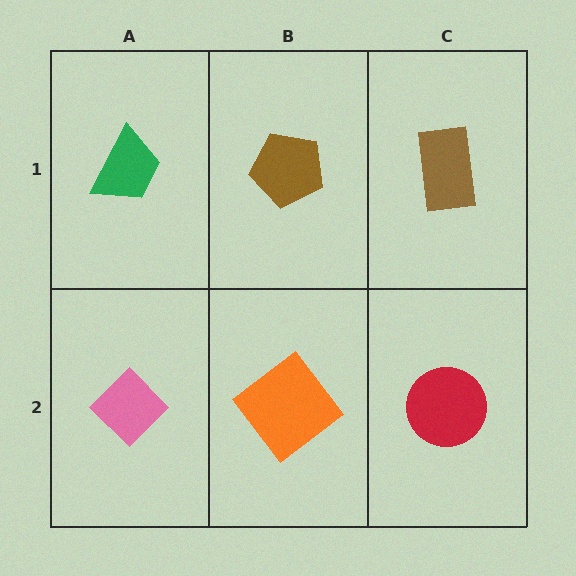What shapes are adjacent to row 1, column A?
A pink diamond (row 2, column A), a brown pentagon (row 1, column B).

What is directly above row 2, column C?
A brown rectangle.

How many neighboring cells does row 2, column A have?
2.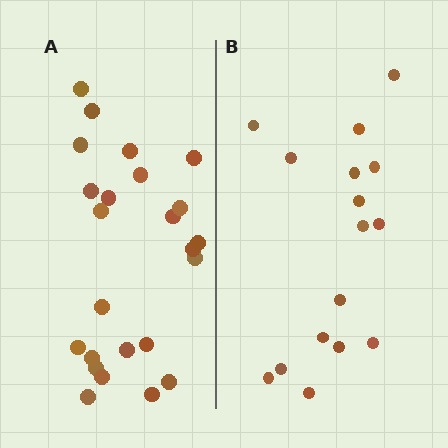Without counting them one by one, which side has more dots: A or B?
Region A (the left region) has more dots.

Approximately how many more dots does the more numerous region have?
Region A has roughly 8 or so more dots than region B.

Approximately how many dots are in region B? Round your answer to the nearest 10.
About 20 dots. (The exact count is 16, which rounds to 20.)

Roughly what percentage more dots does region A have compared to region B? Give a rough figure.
About 50% more.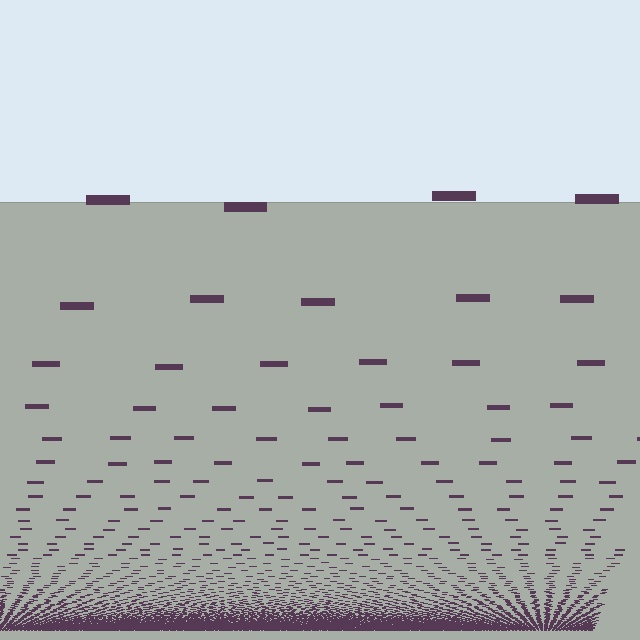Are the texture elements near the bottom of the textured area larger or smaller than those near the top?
Smaller. The gradient is inverted — elements near the bottom are smaller and denser.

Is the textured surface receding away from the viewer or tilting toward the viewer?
The surface appears to tilt toward the viewer. Texture elements get larger and sparser toward the top.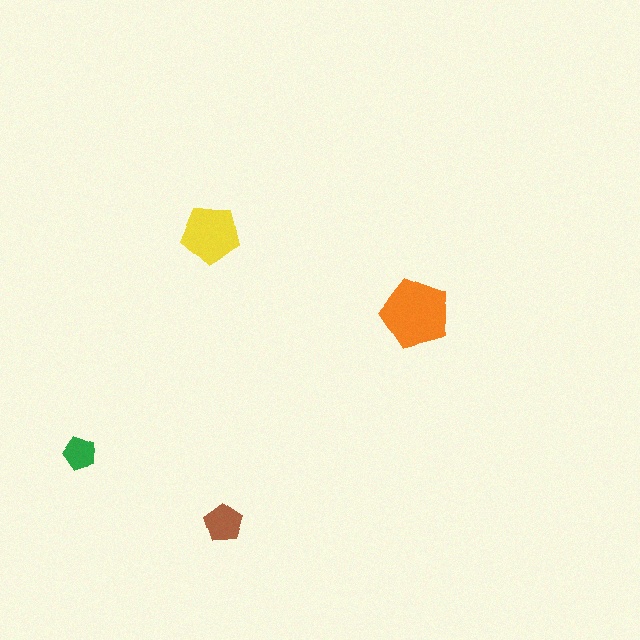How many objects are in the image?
There are 4 objects in the image.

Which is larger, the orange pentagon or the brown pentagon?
The orange one.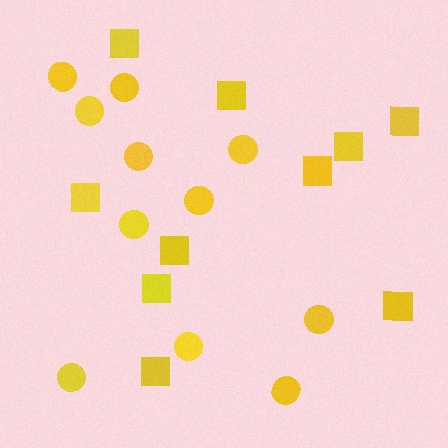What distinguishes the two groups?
There are 2 groups: one group of squares (10) and one group of circles (11).